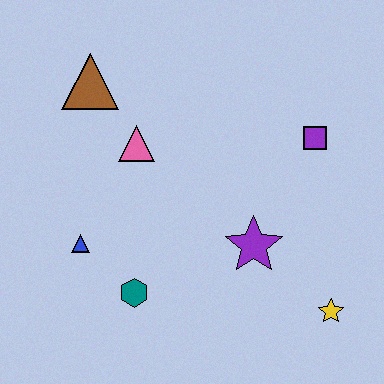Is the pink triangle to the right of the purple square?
No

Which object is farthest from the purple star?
The brown triangle is farthest from the purple star.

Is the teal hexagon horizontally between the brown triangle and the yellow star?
Yes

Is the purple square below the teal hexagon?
No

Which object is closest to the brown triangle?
The pink triangle is closest to the brown triangle.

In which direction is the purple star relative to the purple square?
The purple star is below the purple square.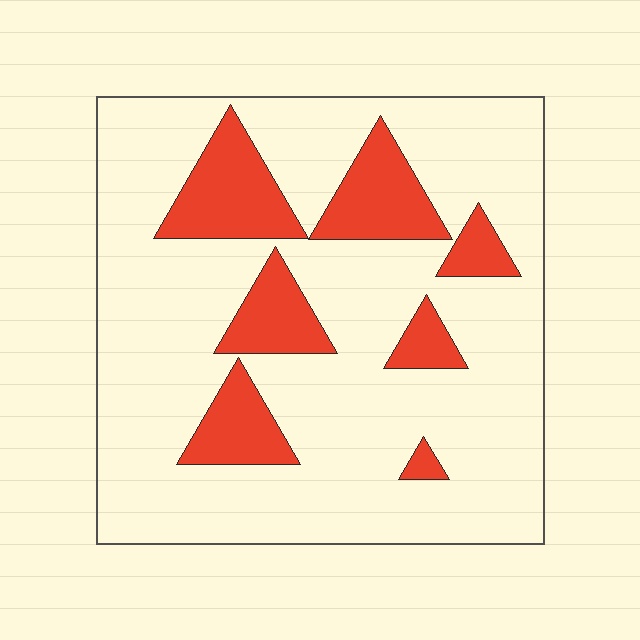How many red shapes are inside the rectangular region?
7.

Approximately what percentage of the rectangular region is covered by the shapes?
Approximately 20%.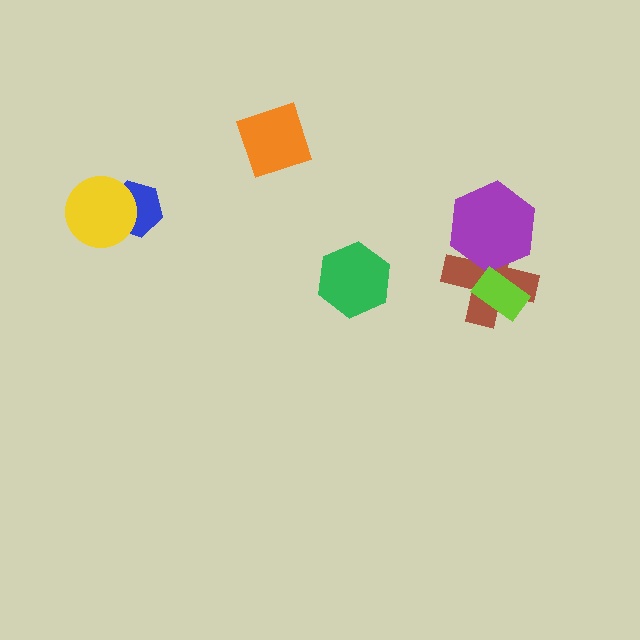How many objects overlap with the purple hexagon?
1 object overlaps with the purple hexagon.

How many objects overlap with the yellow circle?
1 object overlaps with the yellow circle.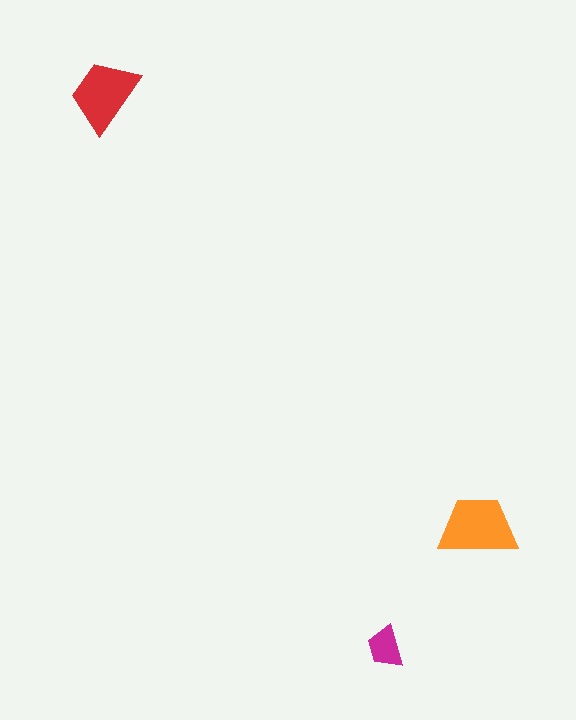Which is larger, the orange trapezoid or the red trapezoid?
The orange one.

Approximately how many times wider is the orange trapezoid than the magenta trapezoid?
About 2 times wider.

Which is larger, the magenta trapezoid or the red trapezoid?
The red one.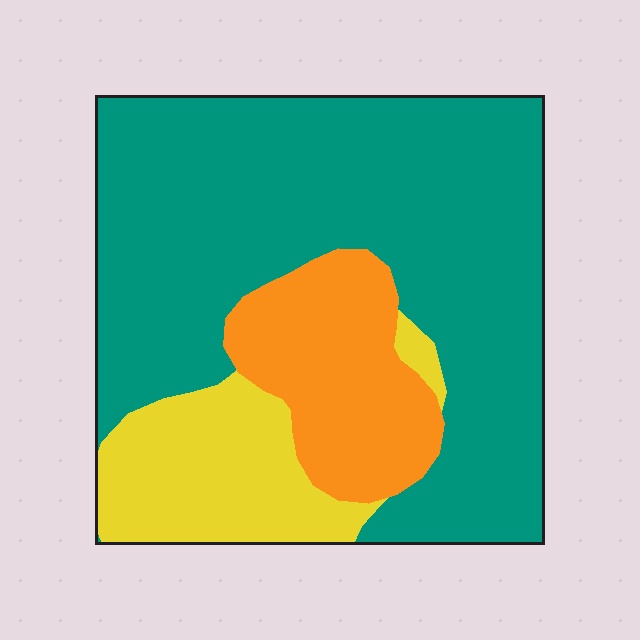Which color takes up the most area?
Teal, at roughly 65%.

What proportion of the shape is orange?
Orange covers about 20% of the shape.